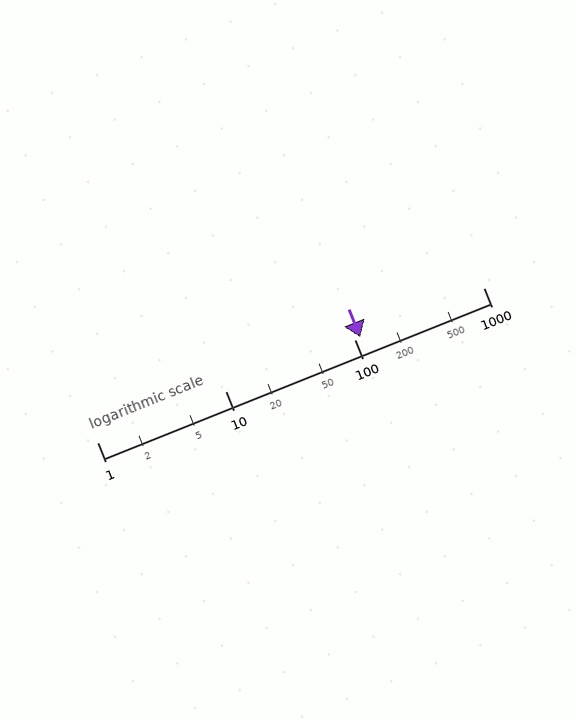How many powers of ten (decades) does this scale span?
The scale spans 3 decades, from 1 to 1000.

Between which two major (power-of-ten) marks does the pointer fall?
The pointer is between 100 and 1000.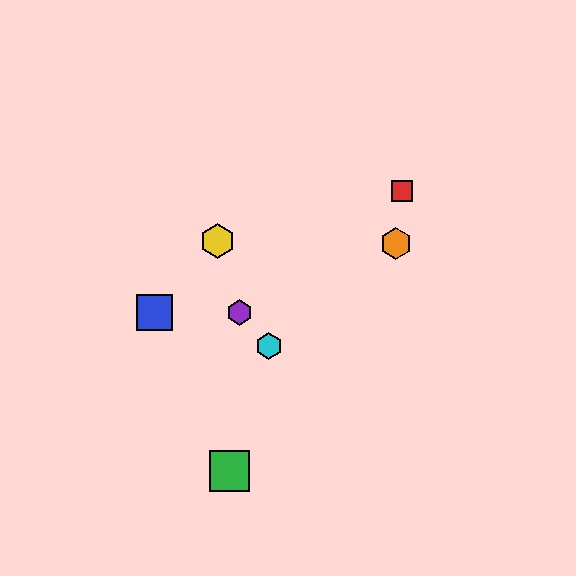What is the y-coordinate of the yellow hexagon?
The yellow hexagon is at y≈241.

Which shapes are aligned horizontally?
The blue square, the purple hexagon are aligned horizontally.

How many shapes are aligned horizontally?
2 shapes (the blue square, the purple hexagon) are aligned horizontally.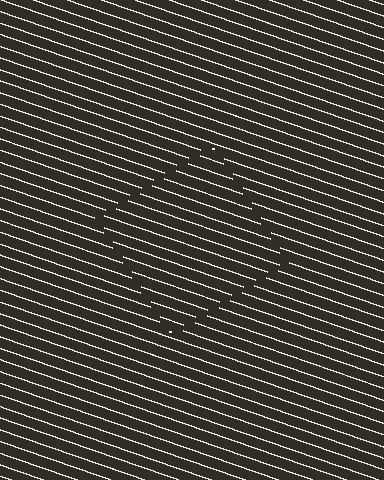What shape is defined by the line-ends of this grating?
An illusory square. The interior of the shape contains the same grating, shifted by half a period — the contour is defined by the phase discontinuity where line-ends from the inner and outer gratings abut.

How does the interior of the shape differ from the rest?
The interior of the shape contains the same grating, shifted by half a period — the contour is defined by the phase discontinuity where line-ends from the inner and outer gratings abut.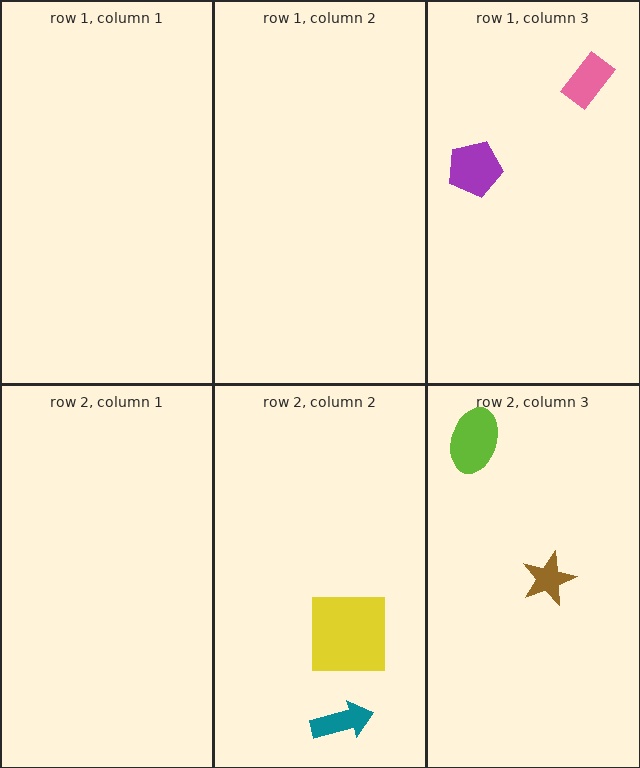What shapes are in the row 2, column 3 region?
The lime ellipse, the brown star.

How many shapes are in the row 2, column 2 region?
2.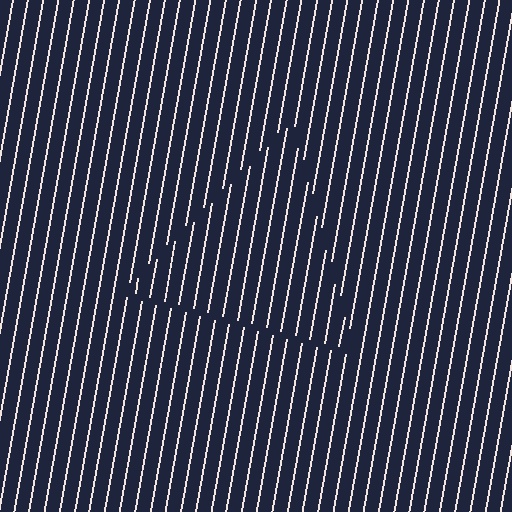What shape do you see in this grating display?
An illusory triangle. The interior of the shape contains the same grating, shifted by half a period — the contour is defined by the phase discontinuity where line-ends from the inner and outer gratings abut.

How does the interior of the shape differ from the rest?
The interior of the shape contains the same grating, shifted by half a period — the contour is defined by the phase discontinuity where line-ends from the inner and outer gratings abut.